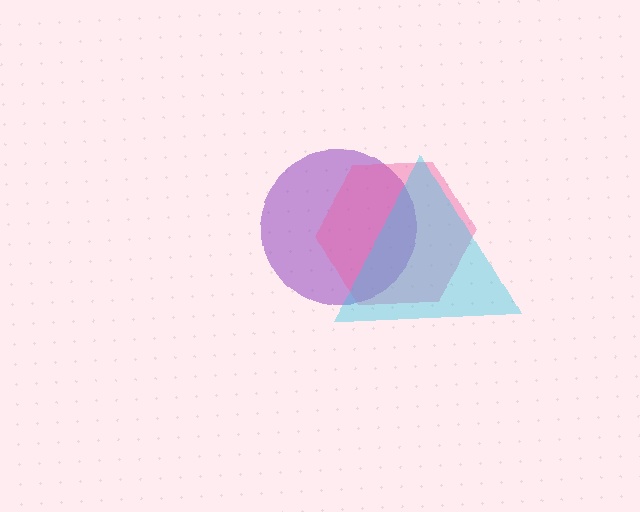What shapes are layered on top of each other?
The layered shapes are: a purple circle, a pink hexagon, a cyan triangle.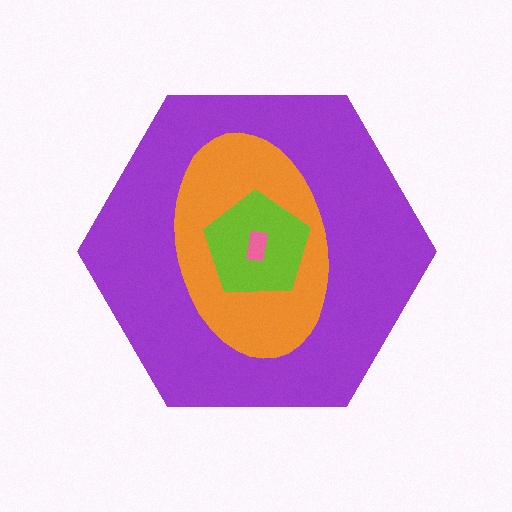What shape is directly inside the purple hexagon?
The orange ellipse.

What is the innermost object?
The pink rectangle.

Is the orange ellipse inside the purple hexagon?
Yes.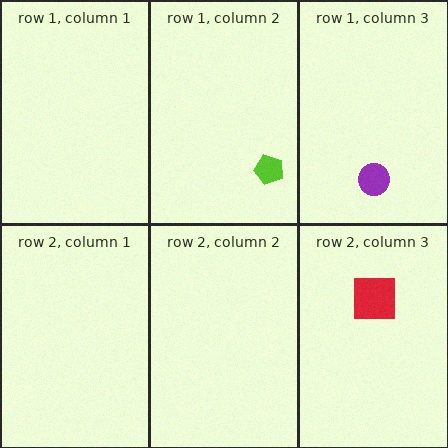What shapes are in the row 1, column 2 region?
The lime pentagon.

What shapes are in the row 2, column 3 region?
The red square.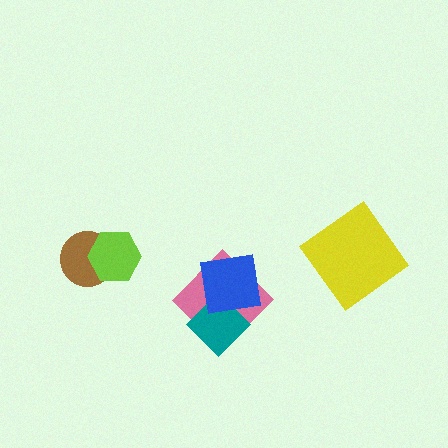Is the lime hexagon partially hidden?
No, no other shape covers it.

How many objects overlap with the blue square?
2 objects overlap with the blue square.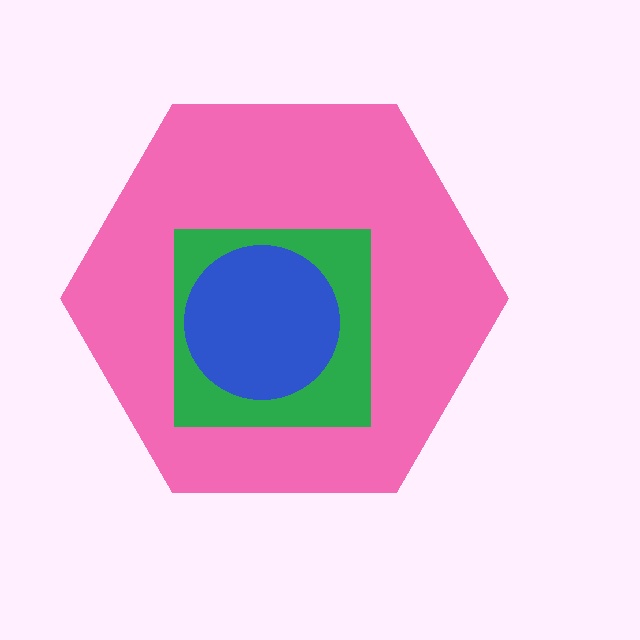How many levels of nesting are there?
3.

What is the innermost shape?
The blue circle.